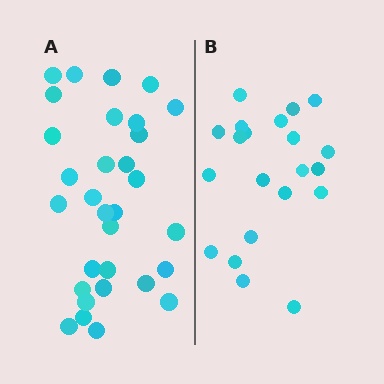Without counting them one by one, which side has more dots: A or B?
Region A (the left region) has more dots.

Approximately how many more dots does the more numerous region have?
Region A has roughly 10 or so more dots than region B.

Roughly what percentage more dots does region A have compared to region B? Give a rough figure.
About 50% more.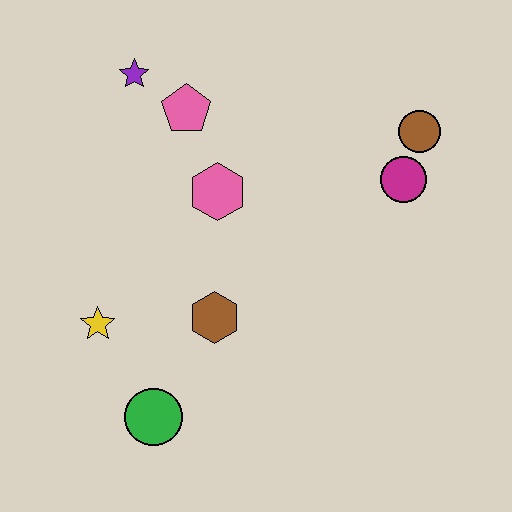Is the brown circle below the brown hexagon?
No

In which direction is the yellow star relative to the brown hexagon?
The yellow star is to the left of the brown hexagon.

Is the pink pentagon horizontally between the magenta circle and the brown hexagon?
No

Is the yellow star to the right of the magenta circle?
No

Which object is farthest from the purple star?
The green circle is farthest from the purple star.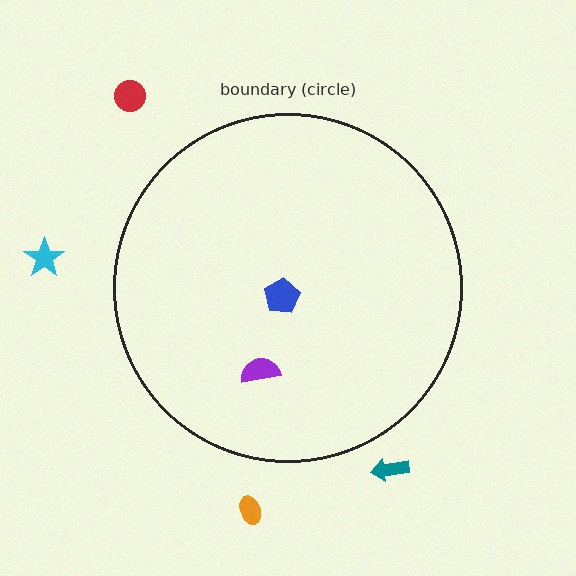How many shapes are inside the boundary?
2 inside, 4 outside.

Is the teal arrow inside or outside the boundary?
Outside.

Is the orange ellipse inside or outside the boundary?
Outside.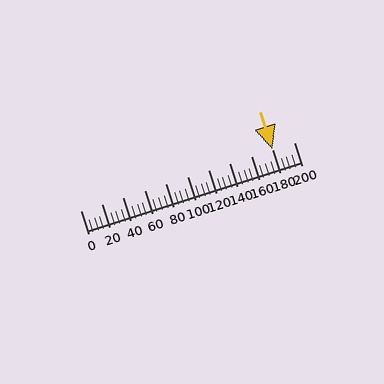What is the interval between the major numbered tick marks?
The major tick marks are spaced 20 units apart.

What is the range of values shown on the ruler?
The ruler shows values from 0 to 200.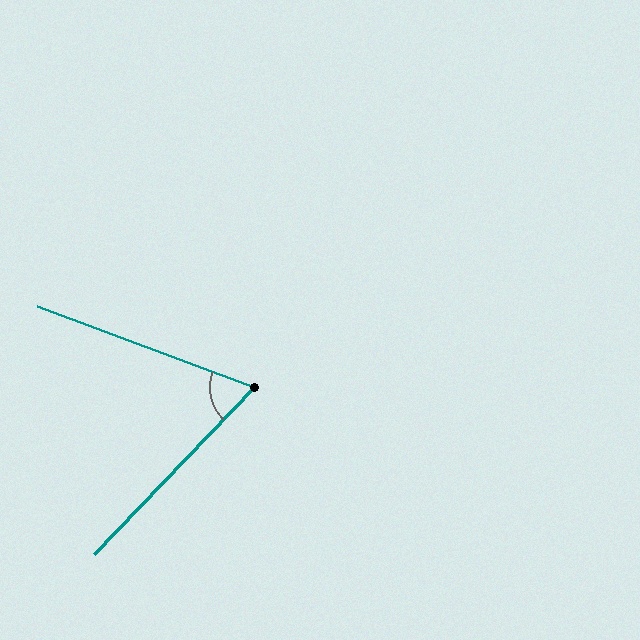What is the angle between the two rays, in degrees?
Approximately 67 degrees.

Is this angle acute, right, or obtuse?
It is acute.